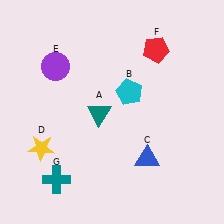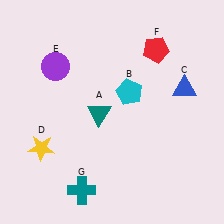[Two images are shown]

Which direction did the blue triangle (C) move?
The blue triangle (C) moved up.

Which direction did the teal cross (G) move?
The teal cross (G) moved right.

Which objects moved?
The objects that moved are: the blue triangle (C), the teal cross (G).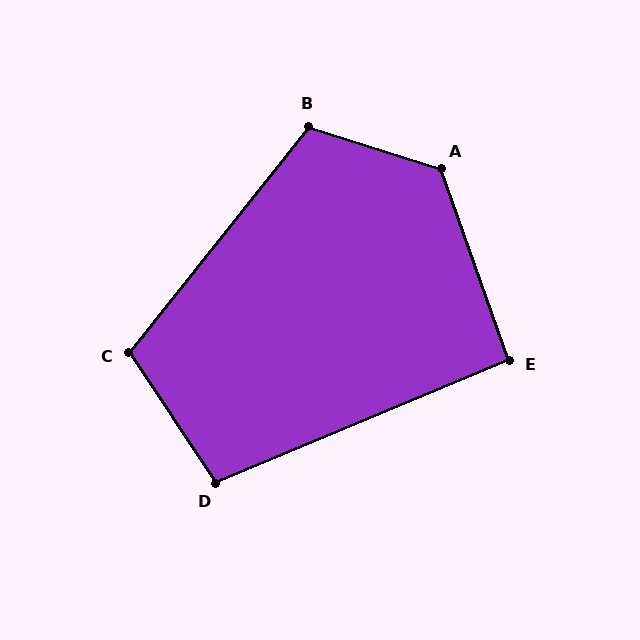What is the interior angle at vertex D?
Approximately 101 degrees (obtuse).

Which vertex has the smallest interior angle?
E, at approximately 93 degrees.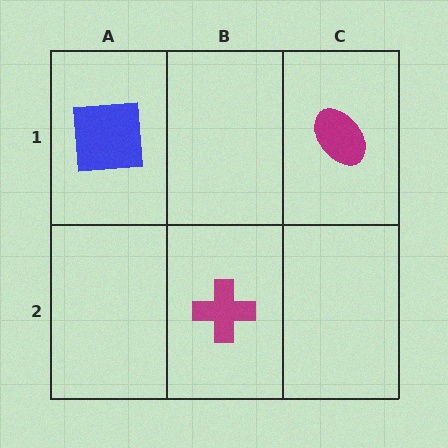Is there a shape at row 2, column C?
No, that cell is empty.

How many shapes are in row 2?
1 shape.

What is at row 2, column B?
A magenta cross.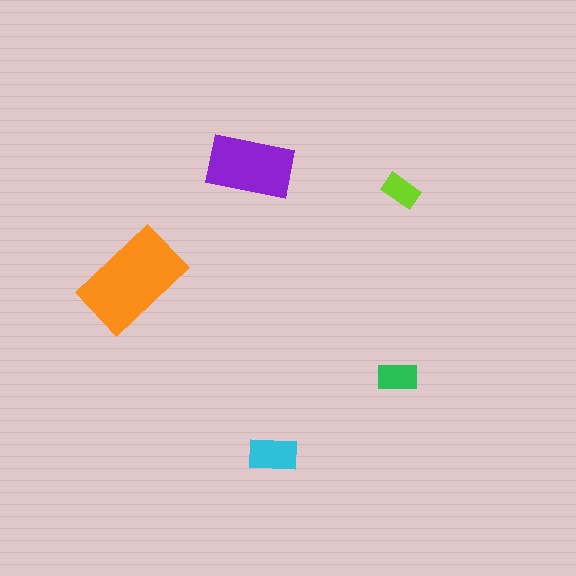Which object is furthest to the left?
The orange rectangle is leftmost.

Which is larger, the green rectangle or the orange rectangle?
The orange one.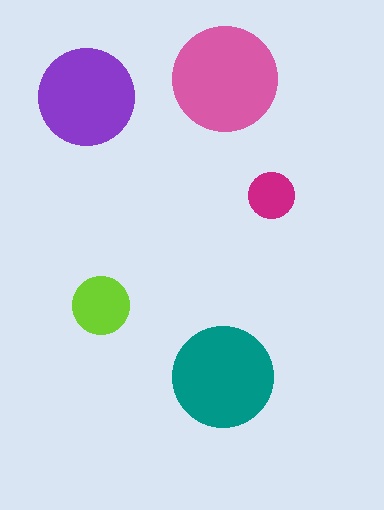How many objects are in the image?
There are 5 objects in the image.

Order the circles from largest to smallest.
the pink one, the teal one, the purple one, the lime one, the magenta one.